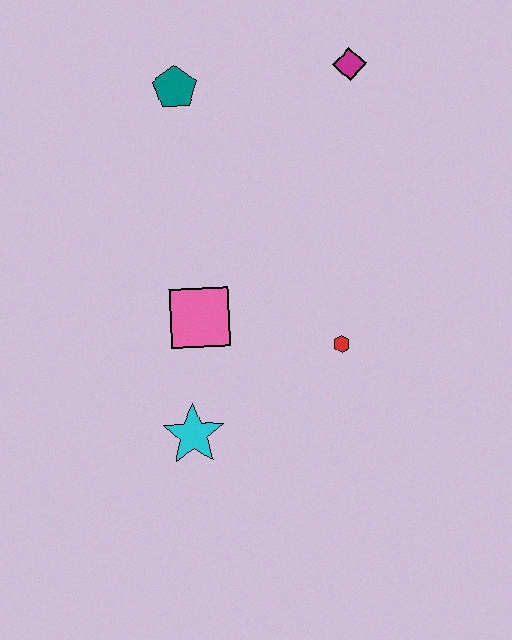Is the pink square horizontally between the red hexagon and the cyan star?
Yes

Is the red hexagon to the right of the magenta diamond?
No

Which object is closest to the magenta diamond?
The teal pentagon is closest to the magenta diamond.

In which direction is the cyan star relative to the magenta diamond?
The cyan star is below the magenta diamond.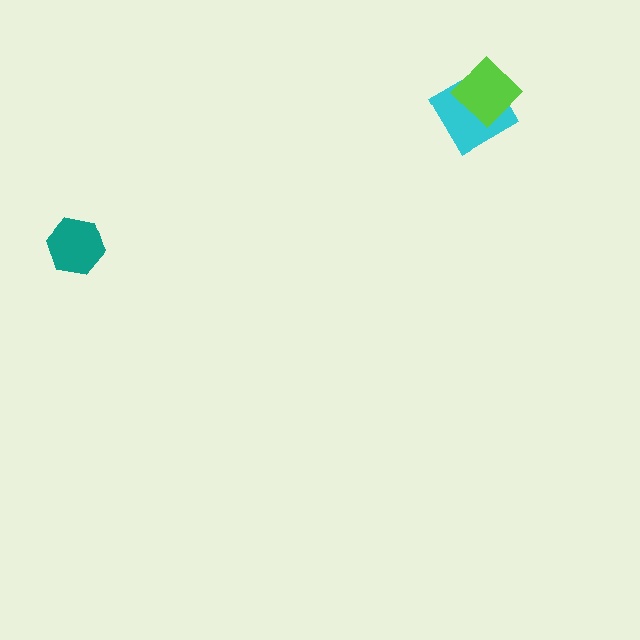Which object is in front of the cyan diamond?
The lime diamond is in front of the cyan diamond.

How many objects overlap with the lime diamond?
1 object overlaps with the lime diamond.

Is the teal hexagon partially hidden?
No, no other shape covers it.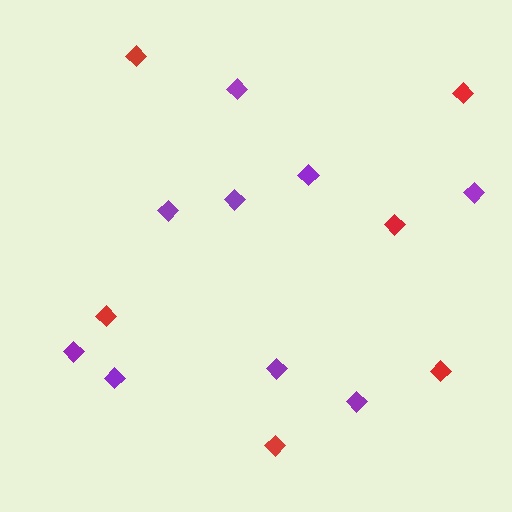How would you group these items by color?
There are 2 groups: one group of red diamonds (6) and one group of purple diamonds (9).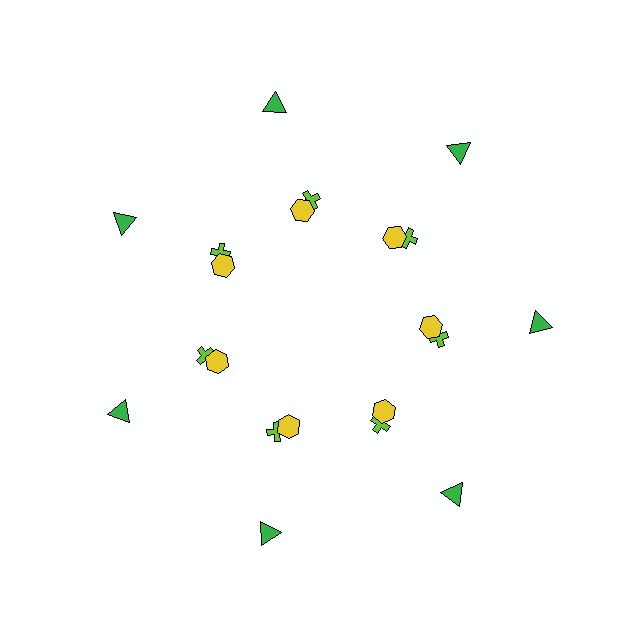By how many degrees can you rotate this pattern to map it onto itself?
The pattern maps onto itself every 51 degrees of rotation.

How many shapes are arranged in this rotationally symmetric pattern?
There are 21 shapes, arranged in 7 groups of 3.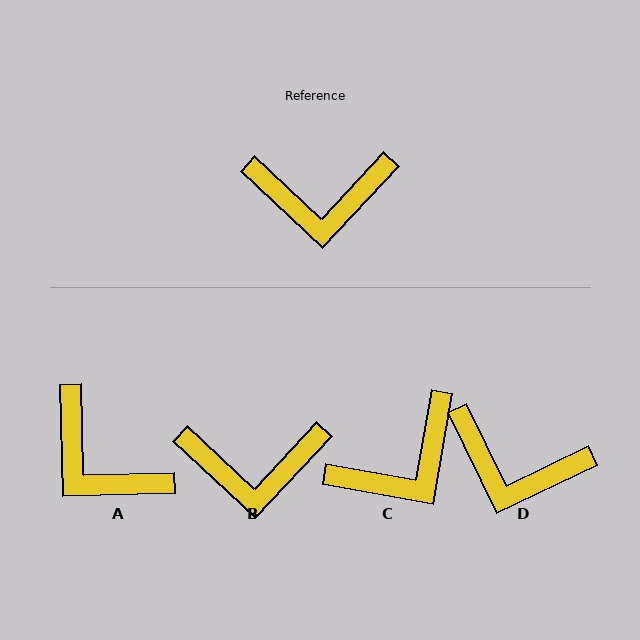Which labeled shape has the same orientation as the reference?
B.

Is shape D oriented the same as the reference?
No, it is off by about 21 degrees.